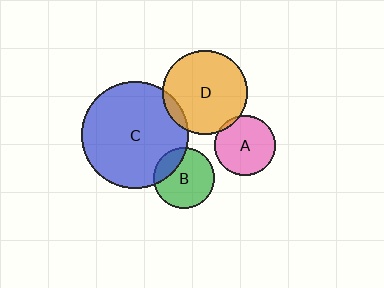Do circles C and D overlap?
Yes.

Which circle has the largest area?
Circle C (blue).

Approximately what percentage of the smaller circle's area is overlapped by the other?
Approximately 10%.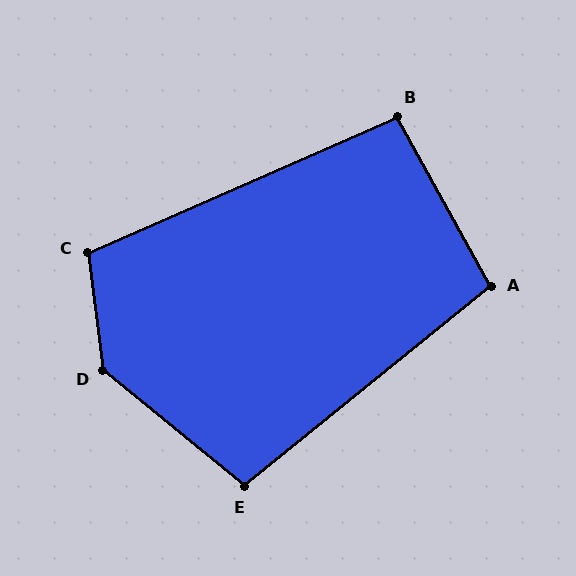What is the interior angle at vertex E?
Approximately 102 degrees (obtuse).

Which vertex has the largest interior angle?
D, at approximately 136 degrees.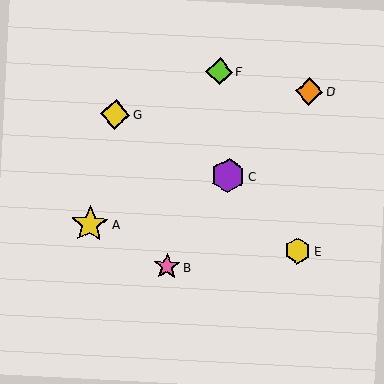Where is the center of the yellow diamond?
The center of the yellow diamond is at (115, 114).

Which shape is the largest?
The yellow star (labeled A) is the largest.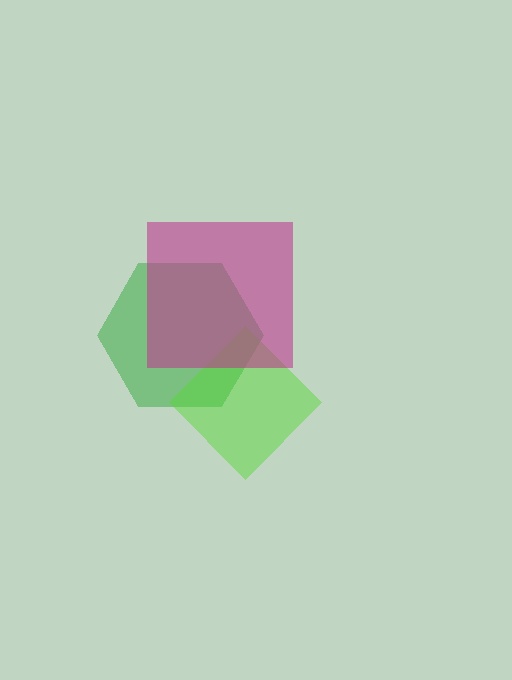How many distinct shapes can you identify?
There are 3 distinct shapes: a green hexagon, a lime diamond, a magenta square.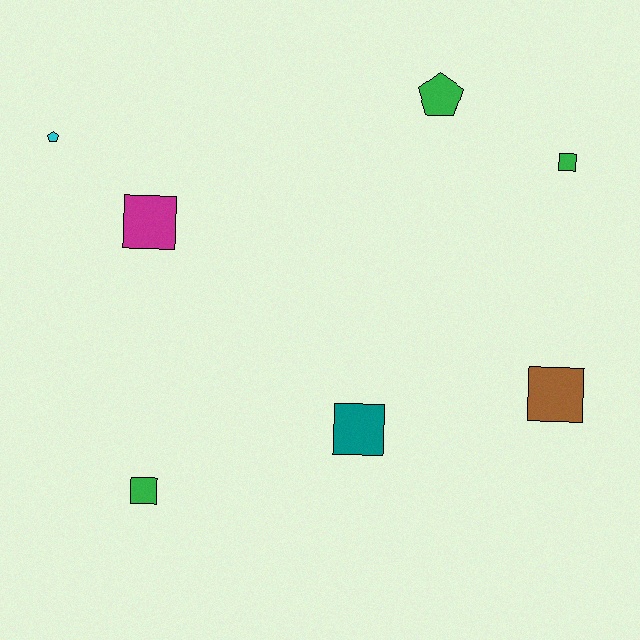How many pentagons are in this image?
There are 2 pentagons.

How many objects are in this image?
There are 7 objects.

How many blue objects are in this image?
There are no blue objects.